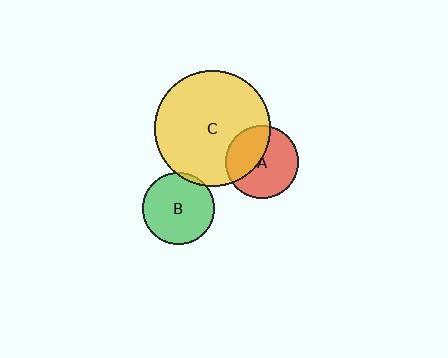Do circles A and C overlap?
Yes.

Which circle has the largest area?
Circle C (yellow).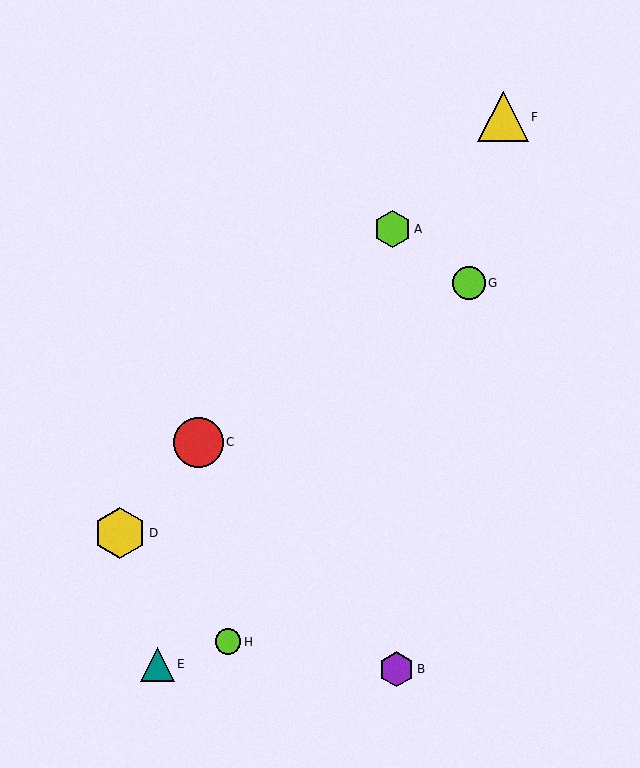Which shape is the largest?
The yellow hexagon (labeled D) is the largest.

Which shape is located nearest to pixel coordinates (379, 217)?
The lime hexagon (labeled A) at (393, 229) is nearest to that location.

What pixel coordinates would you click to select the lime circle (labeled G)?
Click at (469, 283) to select the lime circle G.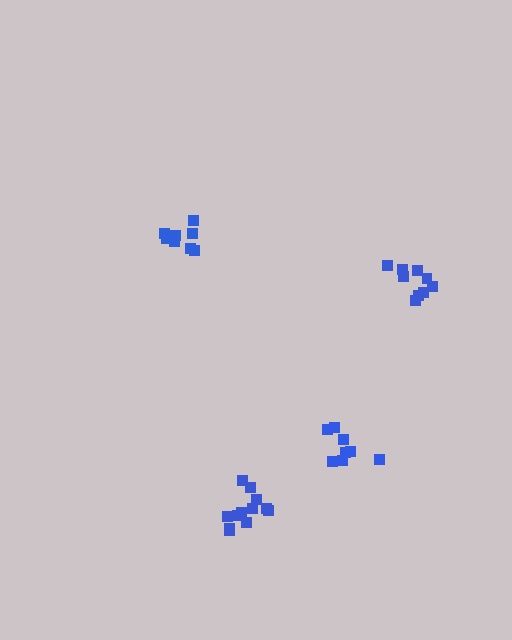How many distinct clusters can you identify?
There are 4 distinct clusters.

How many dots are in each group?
Group 1: 8 dots, Group 2: 9 dots, Group 3: 12 dots, Group 4: 8 dots (37 total).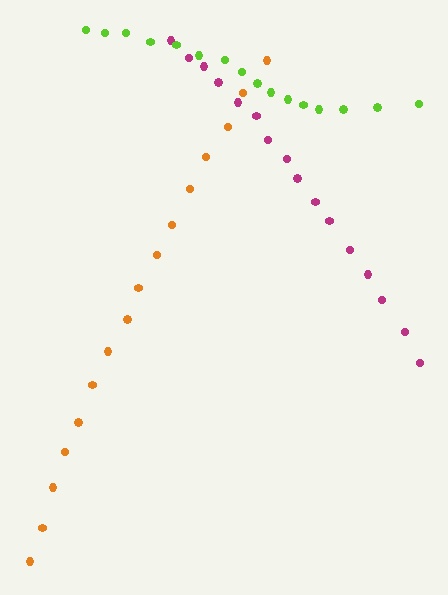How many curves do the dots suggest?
There are 3 distinct paths.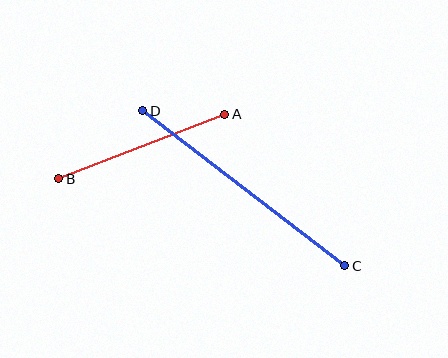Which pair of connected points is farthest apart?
Points C and D are farthest apart.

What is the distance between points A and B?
The distance is approximately 178 pixels.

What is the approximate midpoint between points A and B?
The midpoint is at approximately (142, 146) pixels.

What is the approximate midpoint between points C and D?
The midpoint is at approximately (244, 188) pixels.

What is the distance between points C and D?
The distance is approximately 255 pixels.